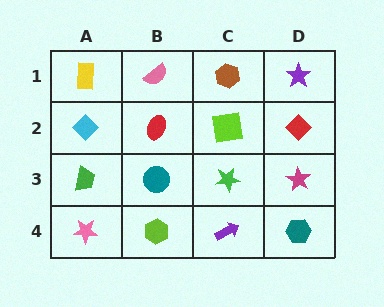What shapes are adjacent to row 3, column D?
A red diamond (row 2, column D), a teal hexagon (row 4, column D), a green star (row 3, column C).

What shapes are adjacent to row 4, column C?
A green star (row 3, column C), a lime hexagon (row 4, column B), a teal hexagon (row 4, column D).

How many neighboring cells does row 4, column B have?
3.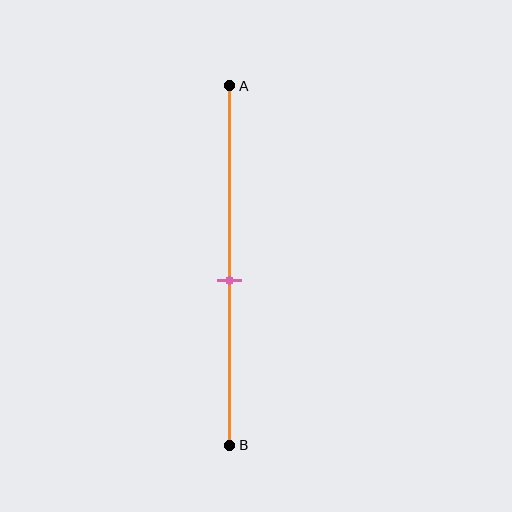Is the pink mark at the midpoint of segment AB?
No, the mark is at about 55% from A, not at the 50% midpoint.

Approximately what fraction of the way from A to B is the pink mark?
The pink mark is approximately 55% of the way from A to B.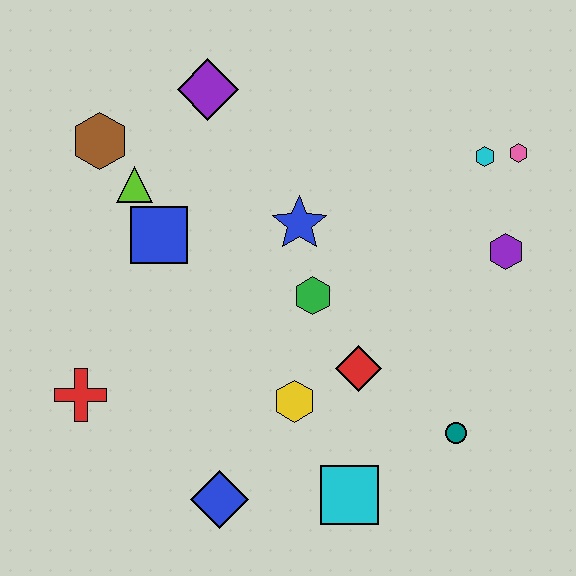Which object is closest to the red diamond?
The yellow hexagon is closest to the red diamond.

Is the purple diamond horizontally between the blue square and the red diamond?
Yes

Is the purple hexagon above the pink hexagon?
No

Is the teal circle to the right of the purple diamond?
Yes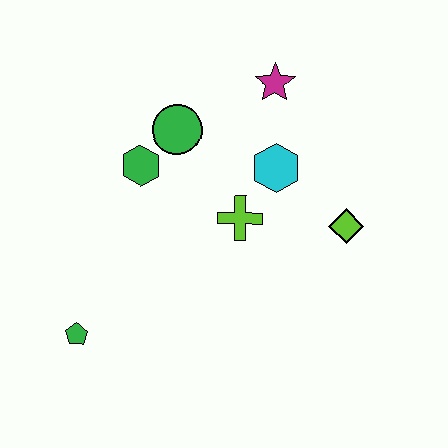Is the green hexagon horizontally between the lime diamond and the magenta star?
No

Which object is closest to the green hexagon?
The green circle is closest to the green hexagon.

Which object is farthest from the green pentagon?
The magenta star is farthest from the green pentagon.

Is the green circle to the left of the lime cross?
Yes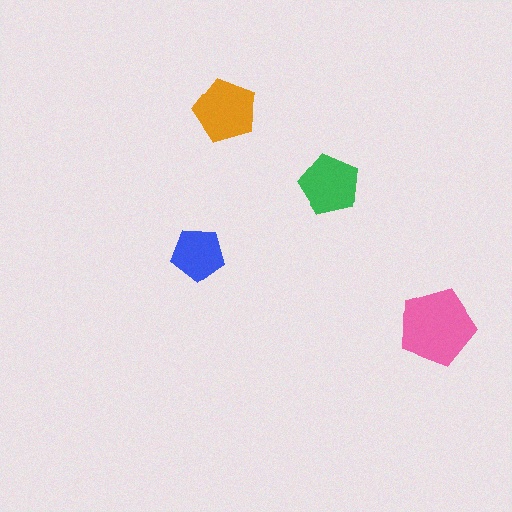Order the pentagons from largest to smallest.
the pink one, the orange one, the green one, the blue one.